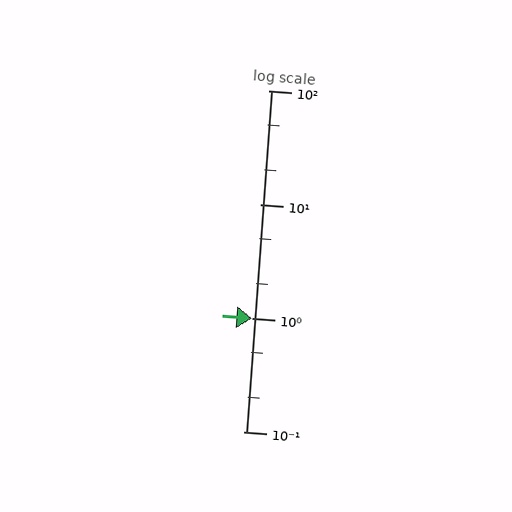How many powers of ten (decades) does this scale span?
The scale spans 3 decades, from 0.1 to 100.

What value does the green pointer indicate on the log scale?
The pointer indicates approximately 1.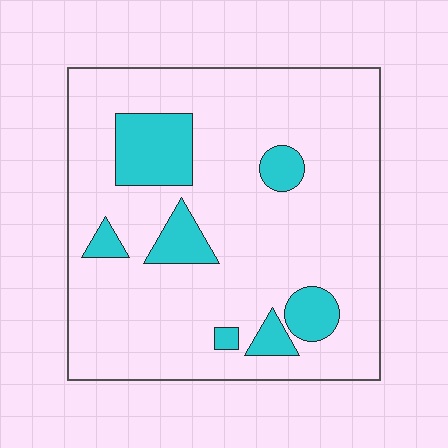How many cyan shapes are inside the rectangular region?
7.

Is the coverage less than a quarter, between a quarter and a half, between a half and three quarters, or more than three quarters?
Less than a quarter.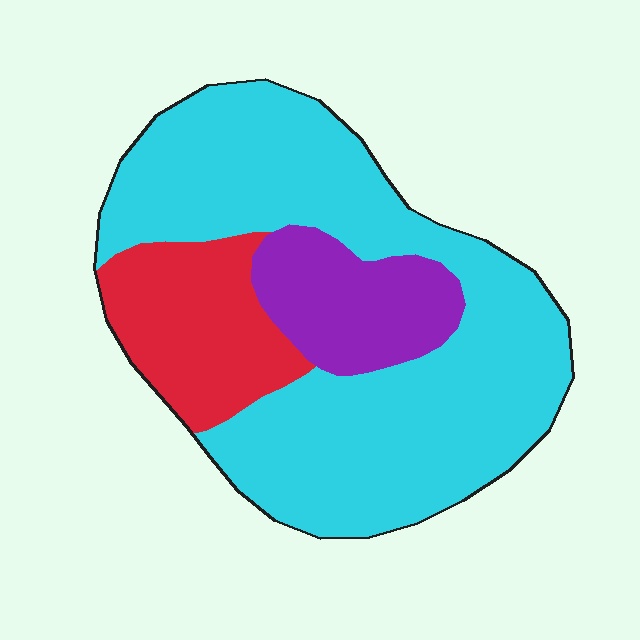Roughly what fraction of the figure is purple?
Purple covers 15% of the figure.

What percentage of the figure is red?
Red covers around 20% of the figure.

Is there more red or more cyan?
Cyan.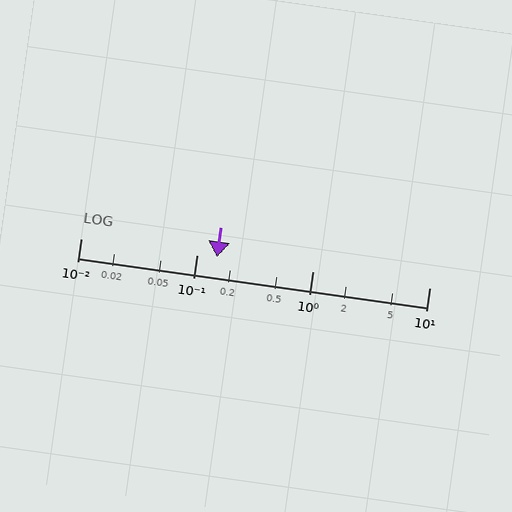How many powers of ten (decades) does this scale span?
The scale spans 3 decades, from 0.01 to 10.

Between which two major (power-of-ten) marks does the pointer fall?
The pointer is between 0.1 and 1.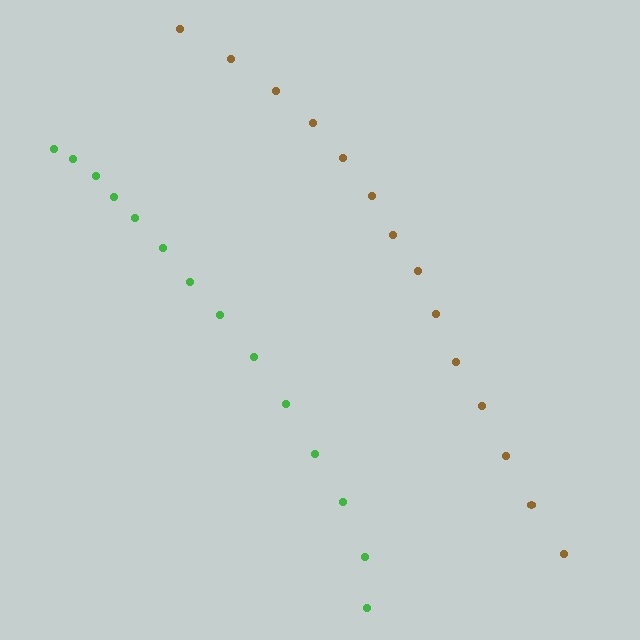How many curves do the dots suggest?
There are 2 distinct paths.